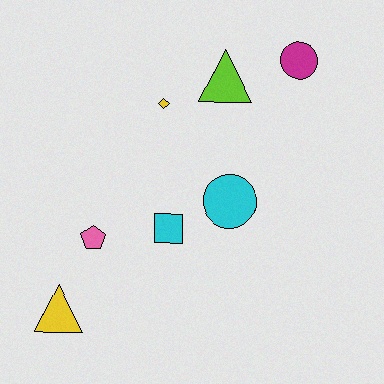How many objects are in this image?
There are 7 objects.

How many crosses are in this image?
There are no crosses.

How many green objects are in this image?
There are no green objects.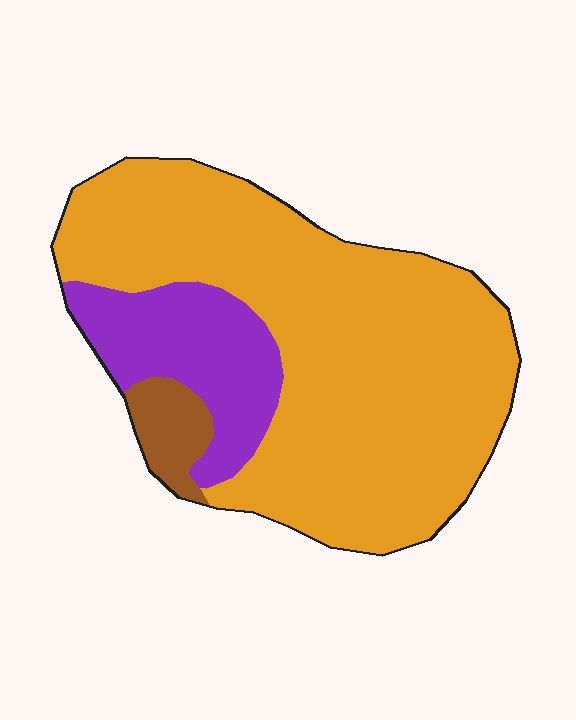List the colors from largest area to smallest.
From largest to smallest: orange, purple, brown.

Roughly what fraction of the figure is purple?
Purple covers 19% of the figure.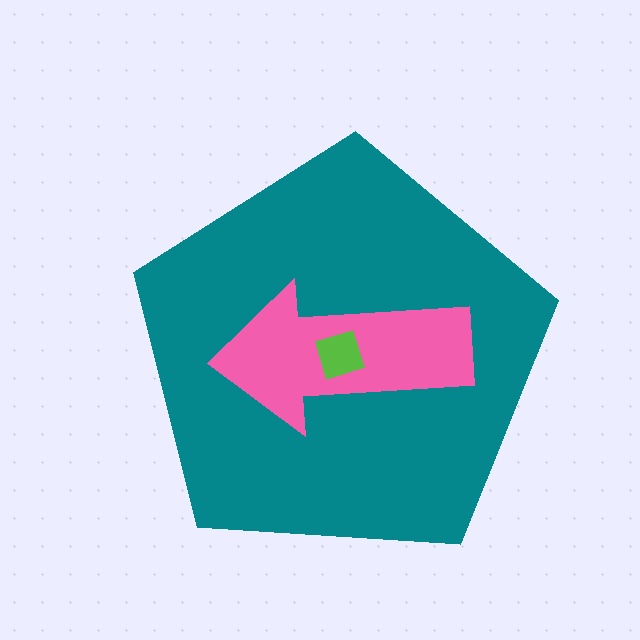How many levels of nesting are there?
3.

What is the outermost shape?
The teal pentagon.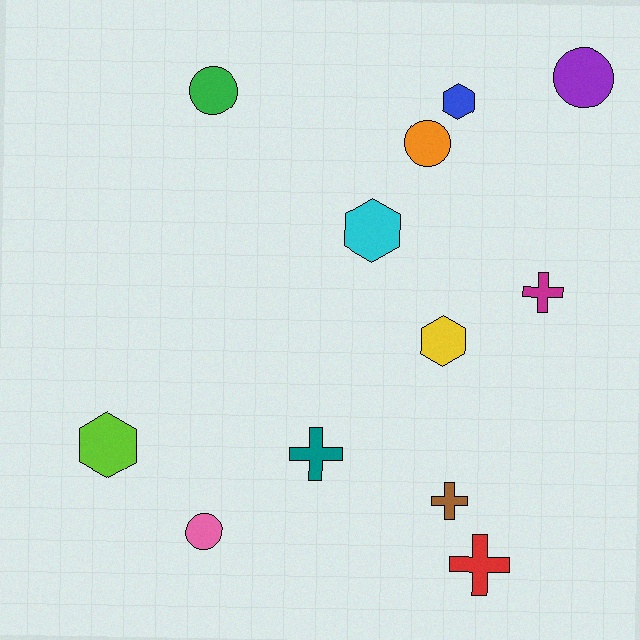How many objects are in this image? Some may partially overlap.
There are 12 objects.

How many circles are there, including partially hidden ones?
There are 4 circles.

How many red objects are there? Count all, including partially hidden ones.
There is 1 red object.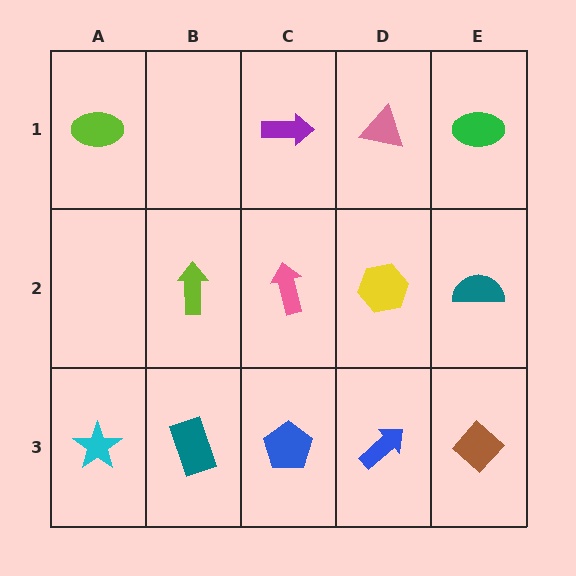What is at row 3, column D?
A blue arrow.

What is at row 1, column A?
A lime ellipse.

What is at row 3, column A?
A cyan star.